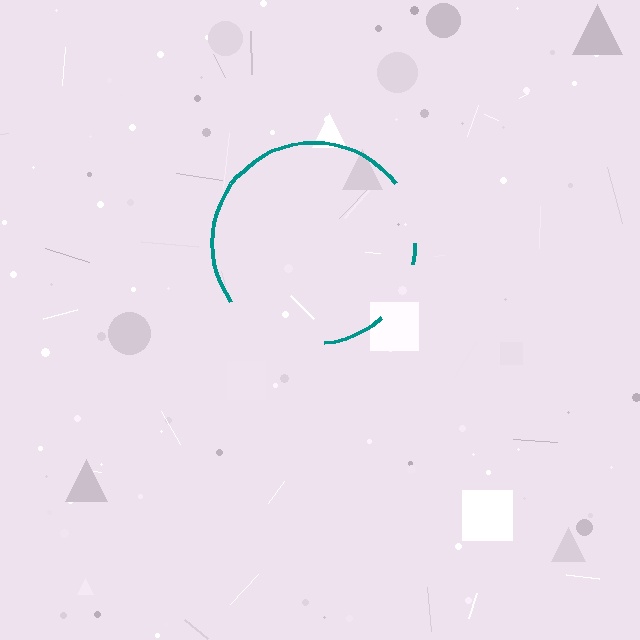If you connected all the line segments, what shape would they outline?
They would outline a circle.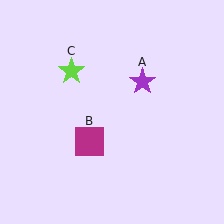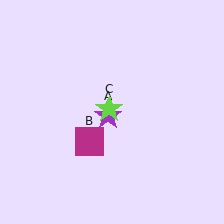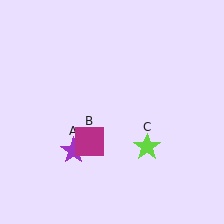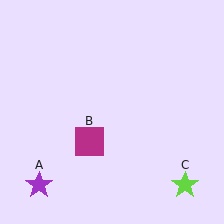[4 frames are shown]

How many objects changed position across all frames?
2 objects changed position: purple star (object A), lime star (object C).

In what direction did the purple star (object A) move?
The purple star (object A) moved down and to the left.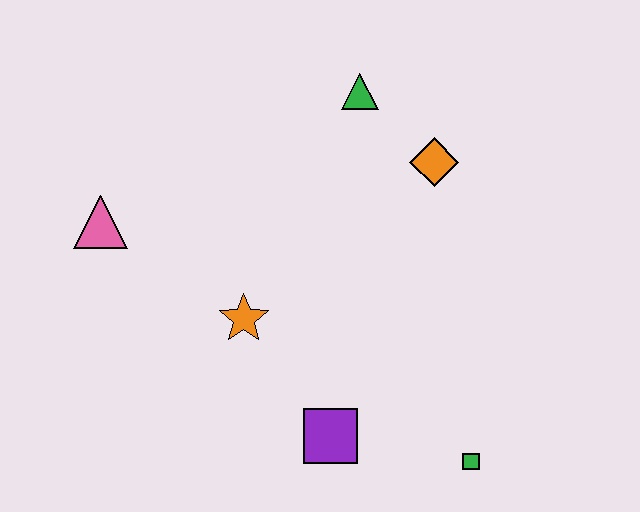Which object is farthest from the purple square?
The green triangle is farthest from the purple square.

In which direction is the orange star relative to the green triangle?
The orange star is below the green triangle.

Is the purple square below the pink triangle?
Yes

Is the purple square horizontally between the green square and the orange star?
Yes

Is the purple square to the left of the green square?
Yes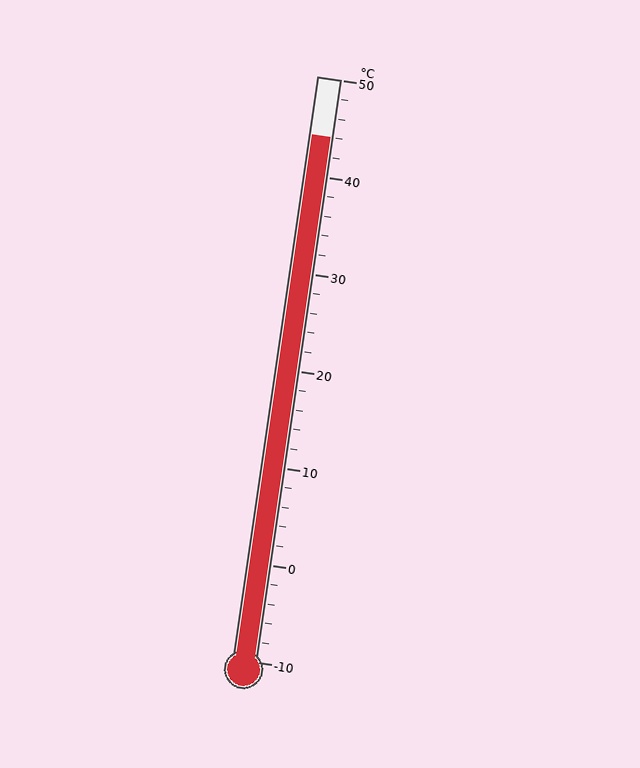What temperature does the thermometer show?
The thermometer shows approximately 44°C.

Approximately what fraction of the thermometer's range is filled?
The thermometer is filled to approximately 90% of its range.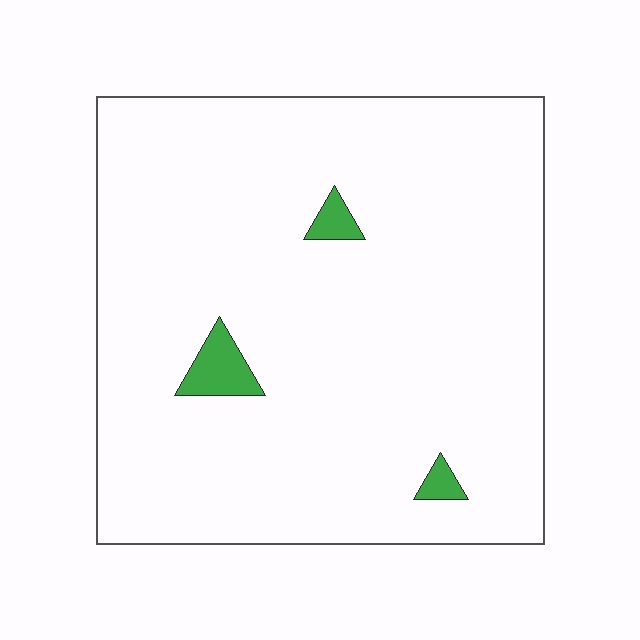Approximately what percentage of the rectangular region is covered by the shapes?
Approximately 5%.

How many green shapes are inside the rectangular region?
3.